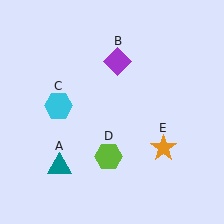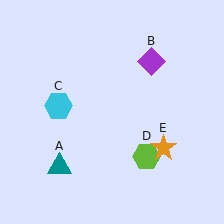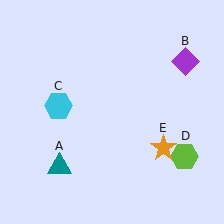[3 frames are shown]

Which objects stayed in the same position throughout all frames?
Teal triangle (object A) and cyan hexagon (object C) and orange star (object E) remained stationary.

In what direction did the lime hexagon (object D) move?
The lime hexagon (object D) moved right.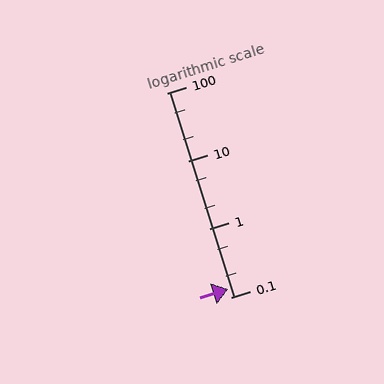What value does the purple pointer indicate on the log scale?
The pointer indicates approximately 0.13.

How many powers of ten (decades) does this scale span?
The scale spans 3 decades, from 0.1 to 100.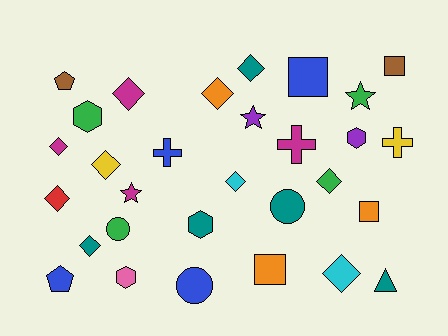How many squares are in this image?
There are 4 squares.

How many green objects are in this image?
There are 4 green objects.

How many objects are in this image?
There are 30 objects.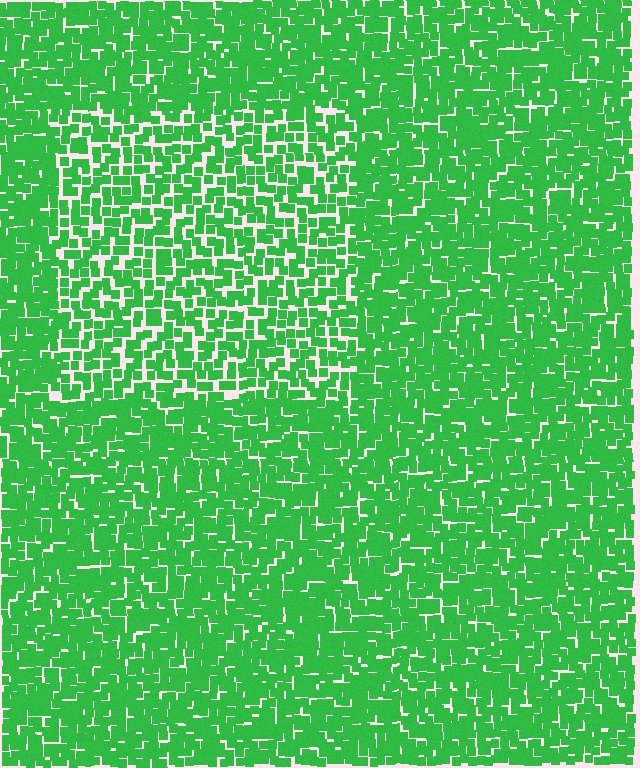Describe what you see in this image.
The image contains small green elements arranged at two different densities. A rectangle-shaped region is visible where the elements are less densely packed than the surrounding area.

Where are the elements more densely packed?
The elements are more densely packed outside the rectangle boundary.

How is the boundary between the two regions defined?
The boundary is defined by a change in element density (approximately 1.5x ratio). All elements are the same color, size, and shape.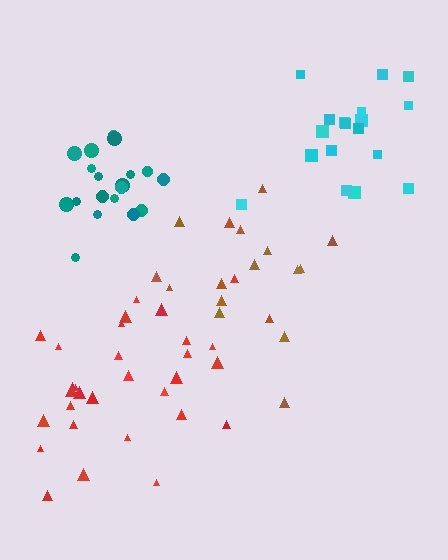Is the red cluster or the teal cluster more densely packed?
Teal.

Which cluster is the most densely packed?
Teal.